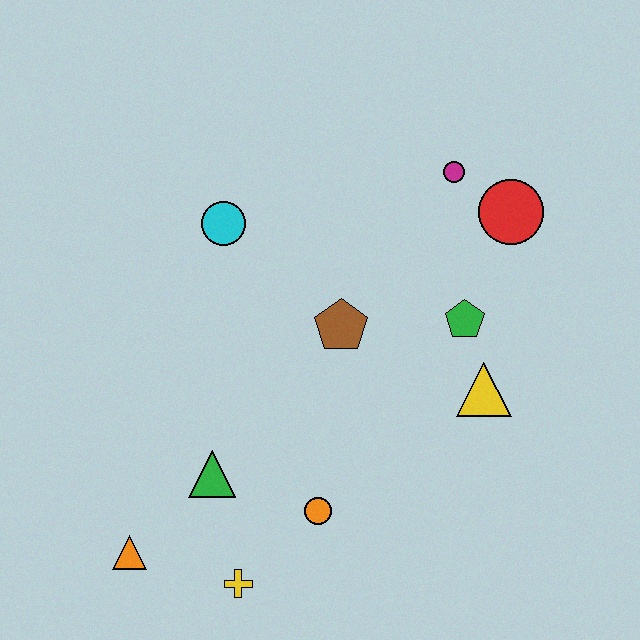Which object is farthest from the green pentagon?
The orange triangle is farthest from the green pentagon.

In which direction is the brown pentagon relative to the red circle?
The brown pentagon is to the left of the red circle.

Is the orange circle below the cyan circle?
Yes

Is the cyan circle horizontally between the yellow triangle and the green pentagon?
No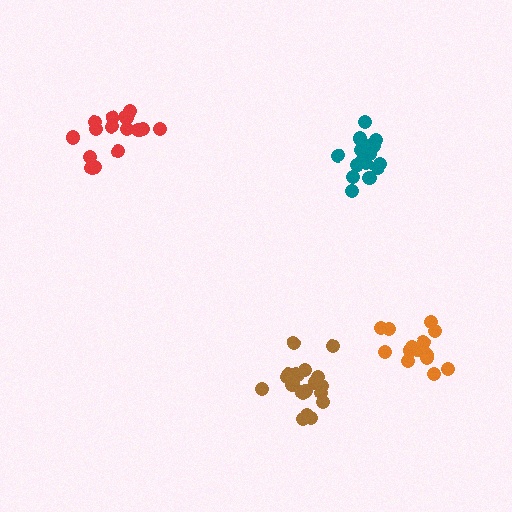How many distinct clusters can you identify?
There are 4 distinct clusters.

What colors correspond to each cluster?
The clusters are colored: red, orange, brown, teal.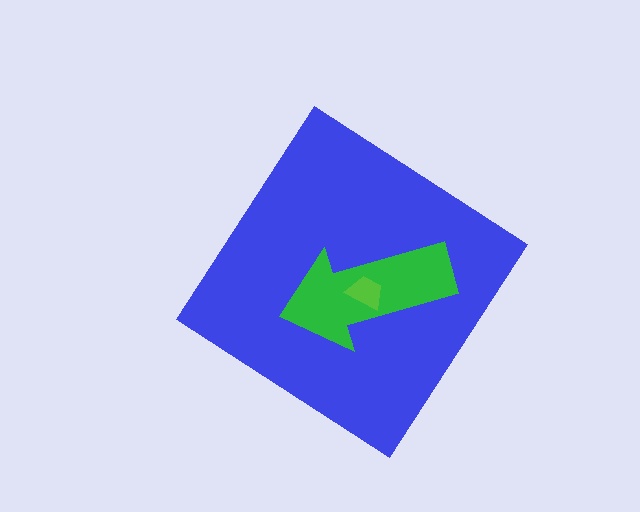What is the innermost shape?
The lime trapezoid.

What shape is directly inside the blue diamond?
The green arrow.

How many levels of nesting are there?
3.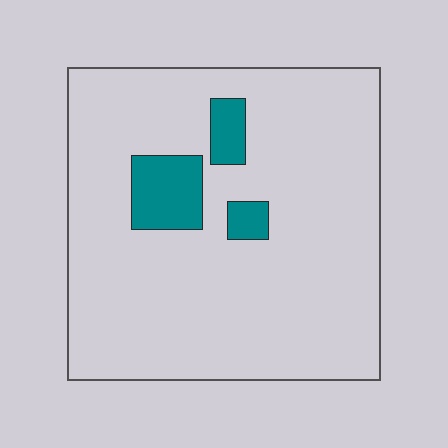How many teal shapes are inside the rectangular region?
3.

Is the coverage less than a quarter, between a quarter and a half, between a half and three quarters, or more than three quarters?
Less than a quarter.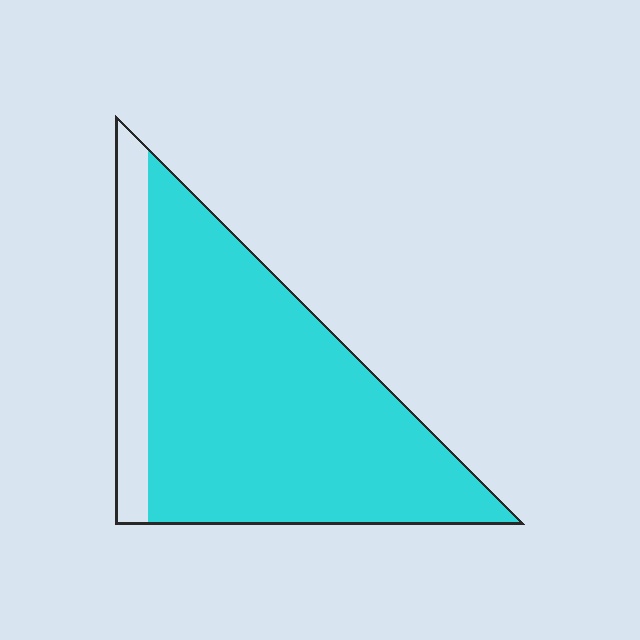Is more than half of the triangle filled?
Yes.